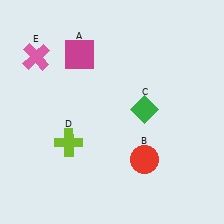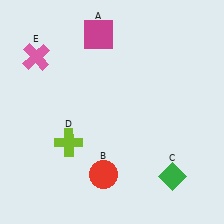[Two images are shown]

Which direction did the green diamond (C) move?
The green diamond (C) moved down.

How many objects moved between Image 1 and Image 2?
3 objects moved between the two images.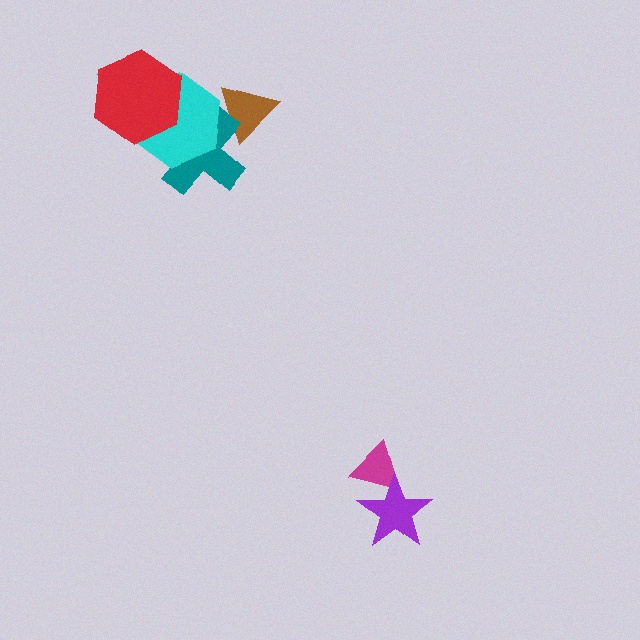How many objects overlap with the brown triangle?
2 objects overlap with the brown triangle.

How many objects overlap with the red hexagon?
2 objects overlap with the red hexagon.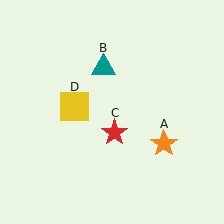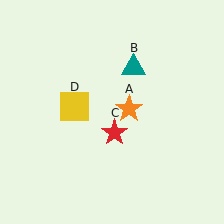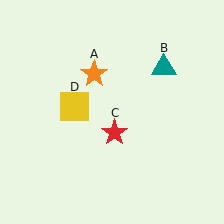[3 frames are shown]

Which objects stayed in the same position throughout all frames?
Red star (object C) and yellow square (object D) remained stationary.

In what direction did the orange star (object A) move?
The orange star (object A) moved up and to the left.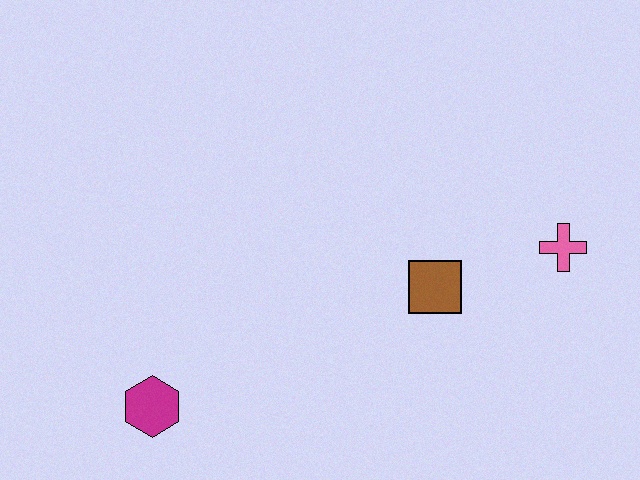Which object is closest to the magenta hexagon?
The brown square is closest to the magenta hexagon.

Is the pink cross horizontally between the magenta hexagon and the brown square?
No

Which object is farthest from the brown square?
The magenta hexagon is farthest from the brown square.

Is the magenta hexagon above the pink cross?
No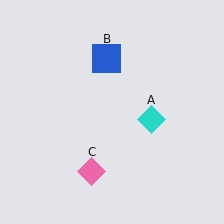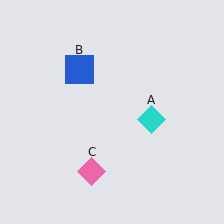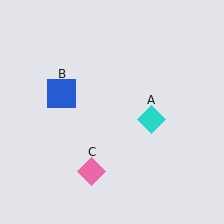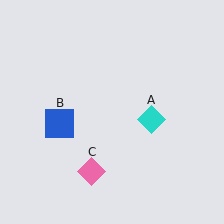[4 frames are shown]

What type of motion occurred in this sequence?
The blue square (object B) rotated counterclockwise around the center of the scene.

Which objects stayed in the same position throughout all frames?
Cyan diamond (object A) and pink diamond (object C) remained stationary.